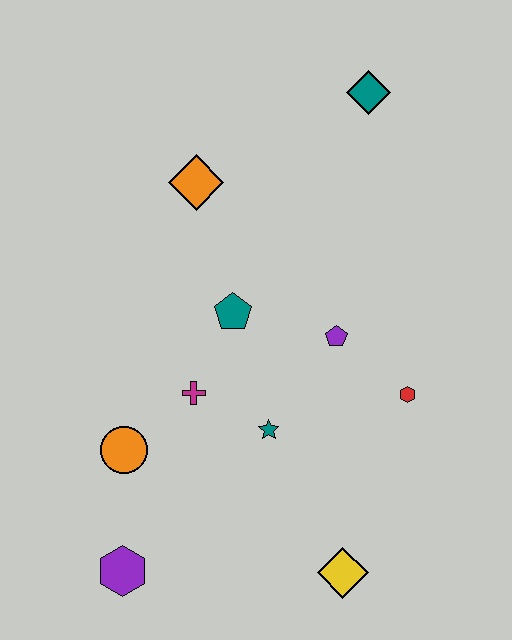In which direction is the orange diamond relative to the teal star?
The orange diamond is above the teal star.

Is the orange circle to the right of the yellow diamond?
No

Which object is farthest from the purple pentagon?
The purple hexagon is farthest from the purple pentagon.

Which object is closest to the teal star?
The magenta cross is closest to the teal star.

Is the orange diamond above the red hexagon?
Yes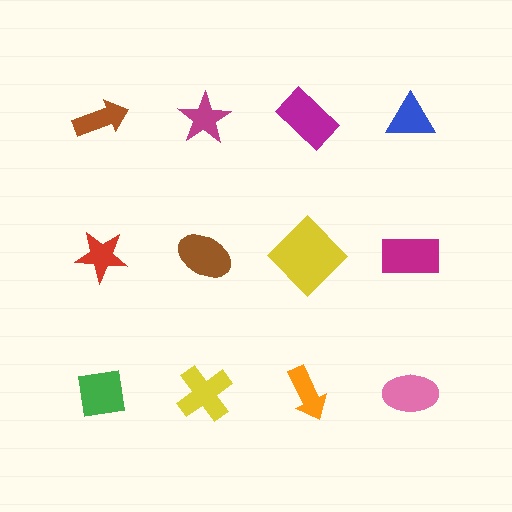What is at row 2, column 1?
A red star.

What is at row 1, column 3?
A magenta rectangle.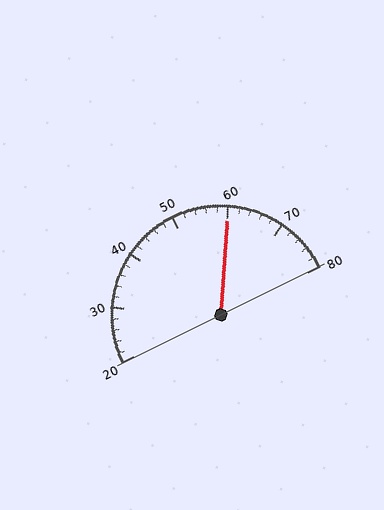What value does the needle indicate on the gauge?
The needle indicates approximately 60.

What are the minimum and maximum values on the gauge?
The gauge ranges from 20 to 80.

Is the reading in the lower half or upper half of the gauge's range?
The reading is in the upper half of the range (20 to 80).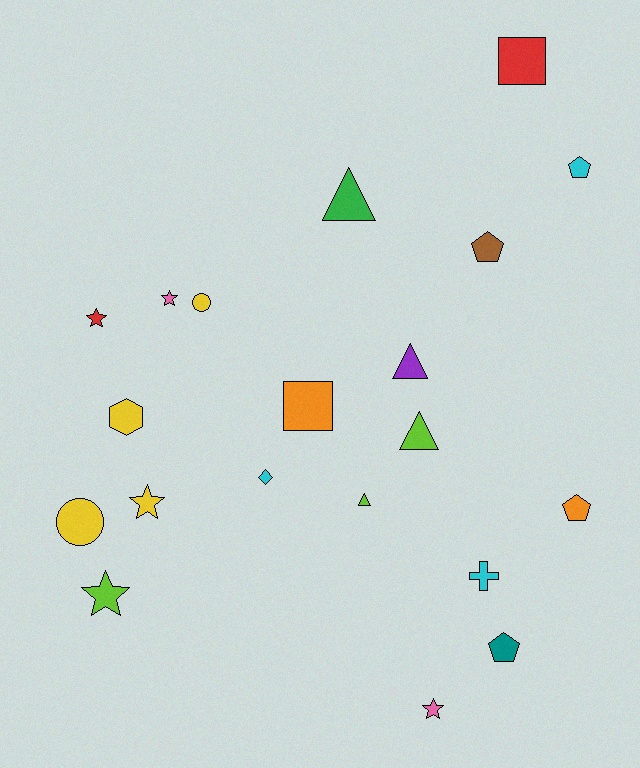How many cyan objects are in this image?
There are 3 cyan objects.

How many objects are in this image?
There are 20 objects.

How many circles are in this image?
There are 2 circles.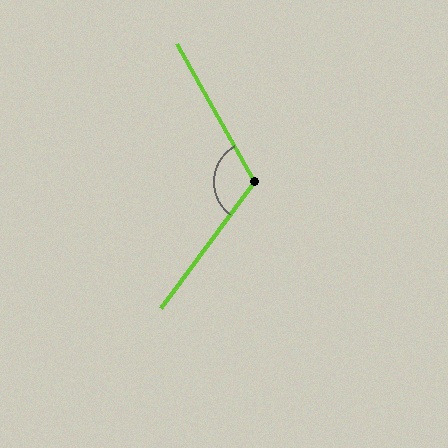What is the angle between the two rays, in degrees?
Approximately 114 degrees.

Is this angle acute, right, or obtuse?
It is obtuse.